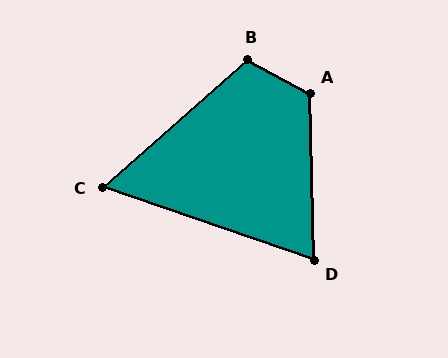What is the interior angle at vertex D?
Approximately 70 degrees (acute).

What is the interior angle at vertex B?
Approximately 110 degrees (obtuse).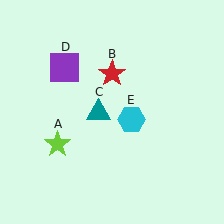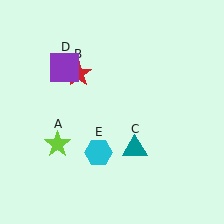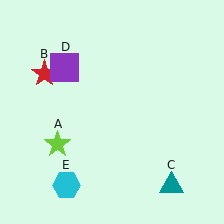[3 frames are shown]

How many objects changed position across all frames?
3 objects changed position: red star (object B), teal triangle (object C), cyan hexagon (object E).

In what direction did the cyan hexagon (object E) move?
The cyan hexagon (object E) moved down and to the left.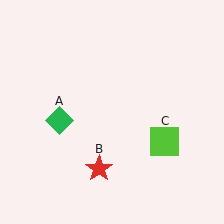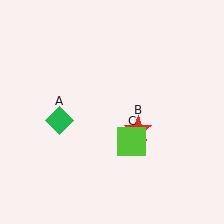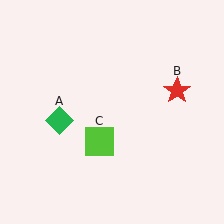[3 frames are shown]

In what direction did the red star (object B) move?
The red star (object B) moved up and to the right.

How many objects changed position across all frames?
2 objects changed position: red star (object B), lime square (object C).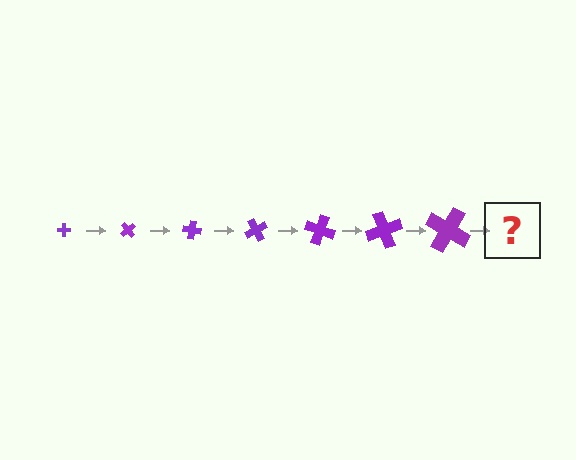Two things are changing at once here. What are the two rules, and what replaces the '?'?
The two rules are that the cross grows larger each step and it rotates 50 degrees each step. The '?' should be a cross, larger than the previous one and rotated 350 degrees from the start.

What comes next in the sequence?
The next element should be a cross, larger than the previous one and rotated 350 degrees from the start.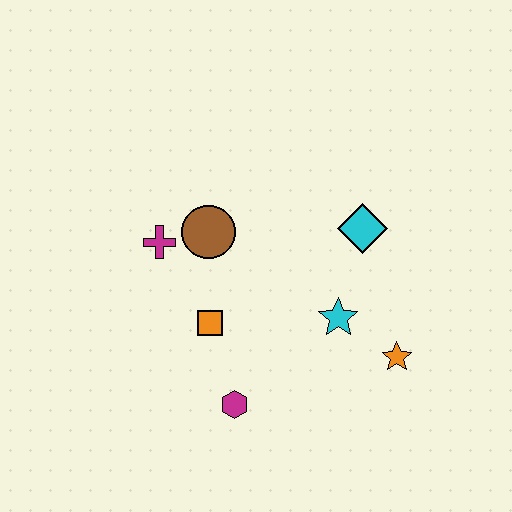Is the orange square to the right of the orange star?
No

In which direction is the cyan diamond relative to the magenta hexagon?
The cyan diamond is above the magenta hexagon.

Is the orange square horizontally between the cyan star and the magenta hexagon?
No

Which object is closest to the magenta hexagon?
The orange square is closest to the magenta hexagon.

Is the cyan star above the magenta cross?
No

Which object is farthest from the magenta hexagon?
The cyan diamond is farthest from the magenta hexagon.